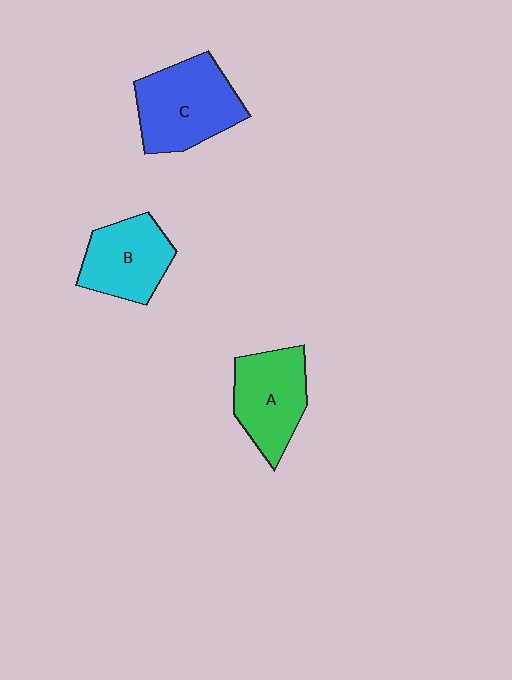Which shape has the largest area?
Shape C (blue).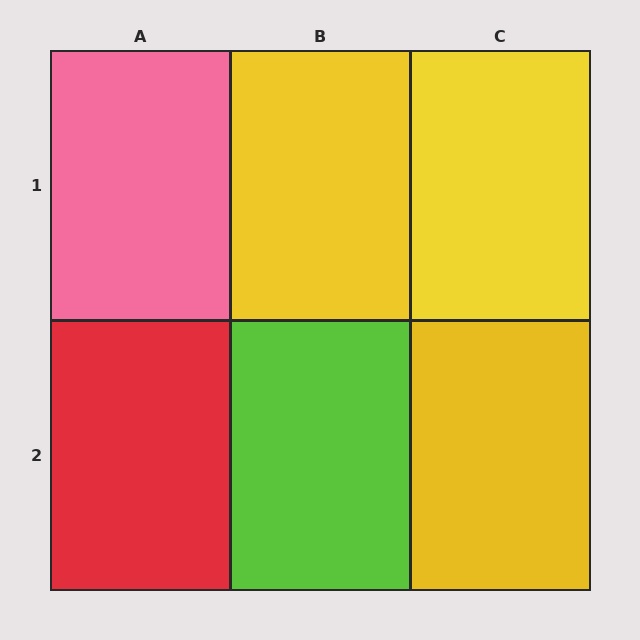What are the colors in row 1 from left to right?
Pink, yellow, yellow.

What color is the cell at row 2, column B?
Lime.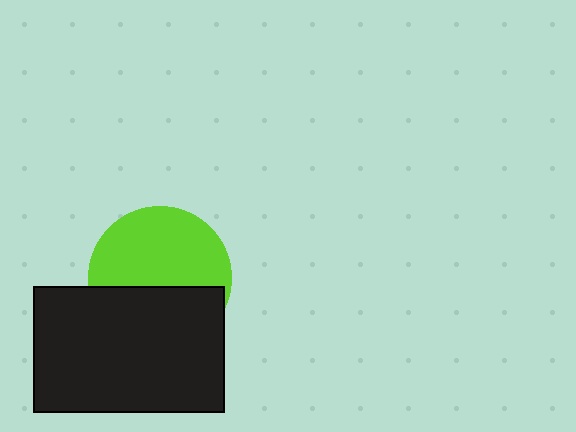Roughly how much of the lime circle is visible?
About half of it is visible (roughly 57%).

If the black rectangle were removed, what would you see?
You would see the complete lime circle.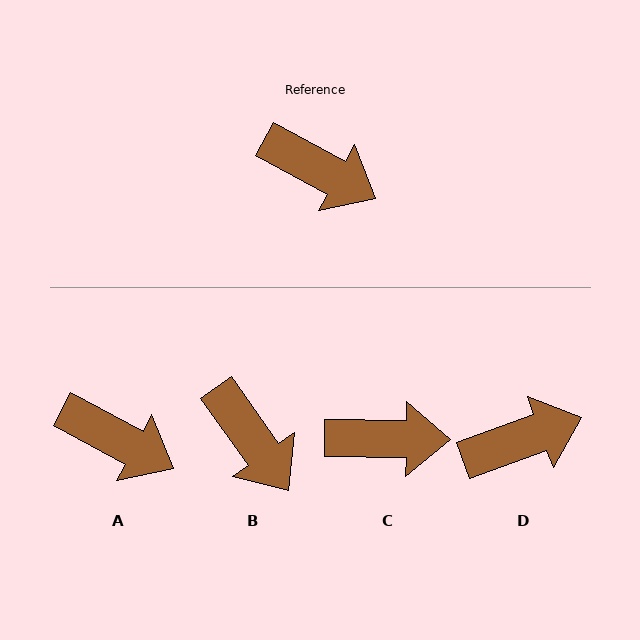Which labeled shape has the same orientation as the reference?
A.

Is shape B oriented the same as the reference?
No, it is off by about 26 degrees.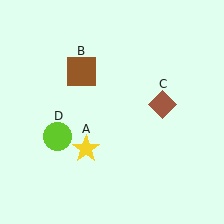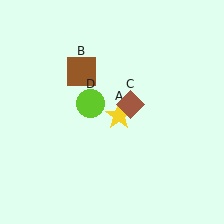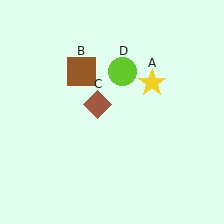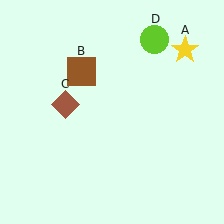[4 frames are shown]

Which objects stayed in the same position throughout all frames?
Brown square (object B) remained stationary.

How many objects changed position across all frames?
3 objects changed position: yellow star (object A), brown diamond (object C), lime circle (object D).